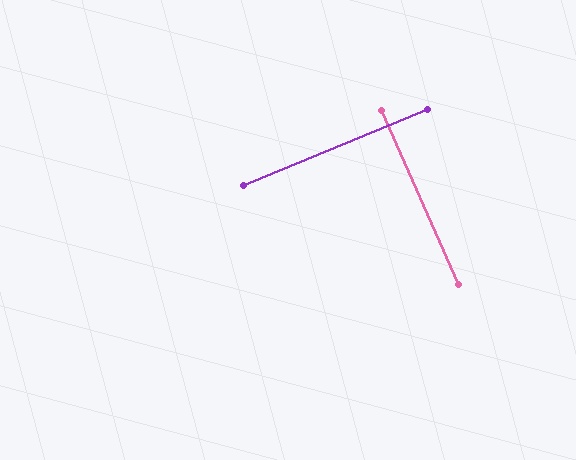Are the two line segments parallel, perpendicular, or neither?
Perpendicular — they meet at approximately 89°.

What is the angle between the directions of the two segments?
Approximately 89 degrees.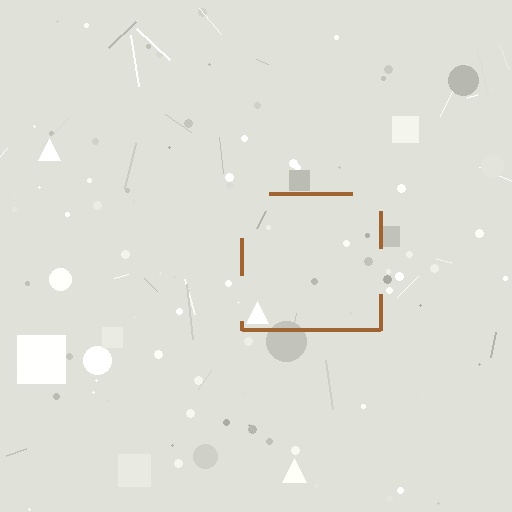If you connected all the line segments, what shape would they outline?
They would outline a square.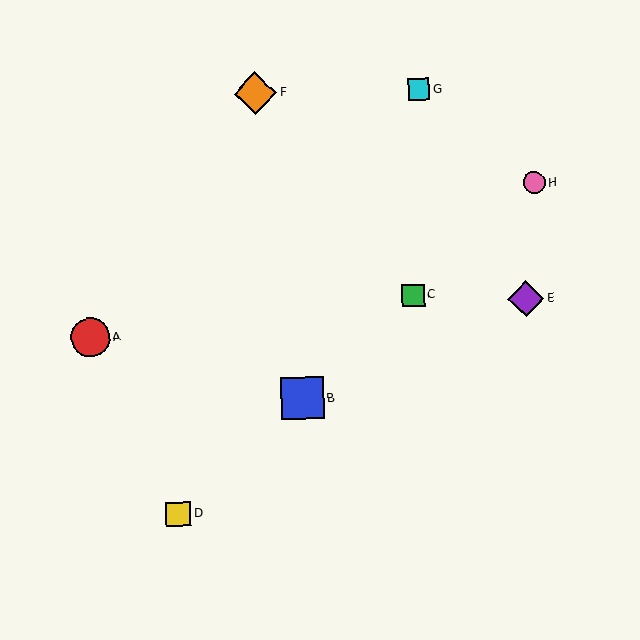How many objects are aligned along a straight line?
4 objects (B, C, D, H) are aligned along a straight line.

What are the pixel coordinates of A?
Object A is at (90, 337).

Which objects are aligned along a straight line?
Objects B, C, D, H are aligned along a straight line.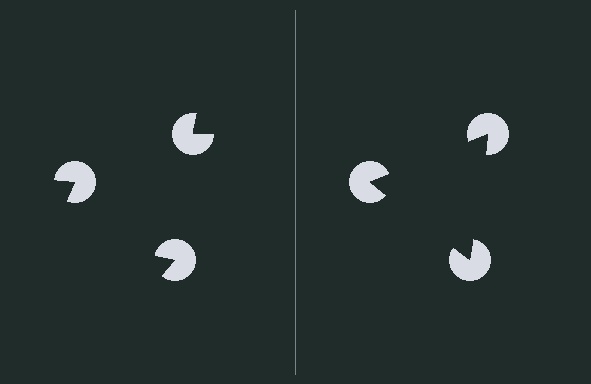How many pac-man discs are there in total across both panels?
6 — 3 on each side.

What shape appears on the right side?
An illusory triangle.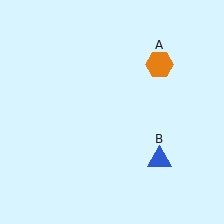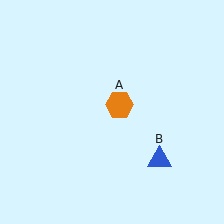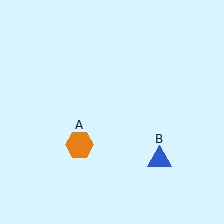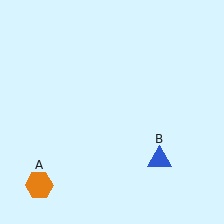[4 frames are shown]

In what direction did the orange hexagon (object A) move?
The orange hexagon (object A) moved down and to the left.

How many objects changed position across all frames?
1 object changed position: orange hexagon (object A).